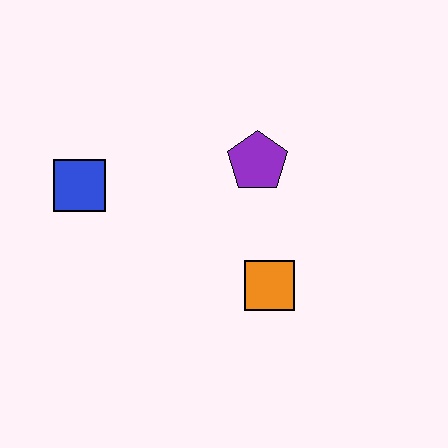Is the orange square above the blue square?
No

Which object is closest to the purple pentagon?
The orange square is closest to the purple pentagon.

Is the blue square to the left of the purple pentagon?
Yes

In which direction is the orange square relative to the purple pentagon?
The orange square is below the purple pentagon.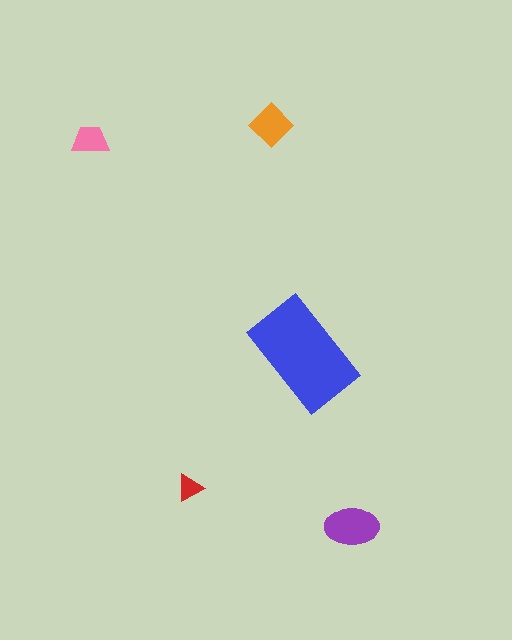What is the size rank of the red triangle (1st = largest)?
5th.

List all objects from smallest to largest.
The red triangle, the pink trapezoid, the orange diamond, the purple ellipse, the blue rectangle.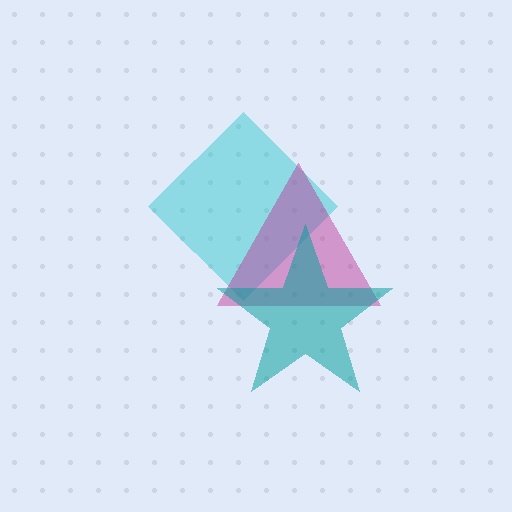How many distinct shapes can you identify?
There are 3 distinct shapes: a cyan diamond, a magenta triangle, a teal star.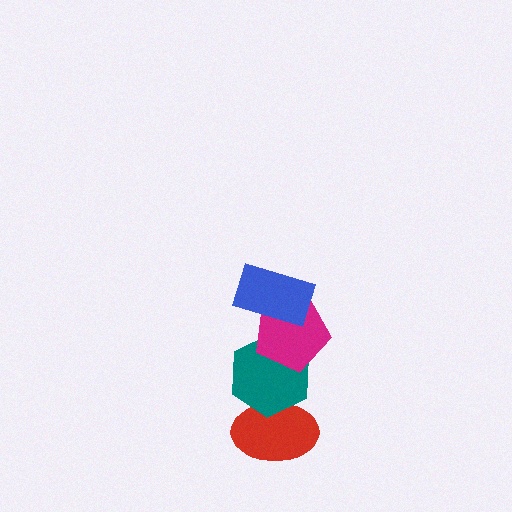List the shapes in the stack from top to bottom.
From top to bottom: the blue rectangle, the magenta pentagon, the teal hexagon, the red ellipse.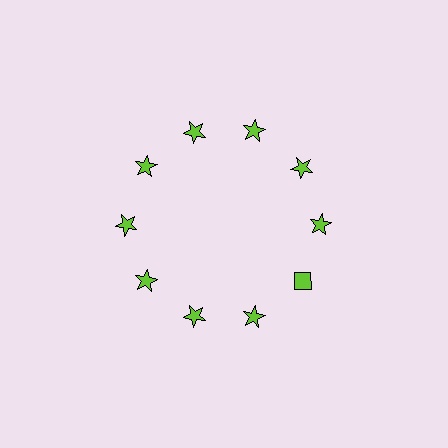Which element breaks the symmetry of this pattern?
The lime diamond at roughly the 4 o'clock position breaks the symmetry. All other shapes are lime stars.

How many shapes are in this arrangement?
There are 10 shapes arranged in a ring pattern.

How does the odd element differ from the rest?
It has a different shape: diamond instead of star.